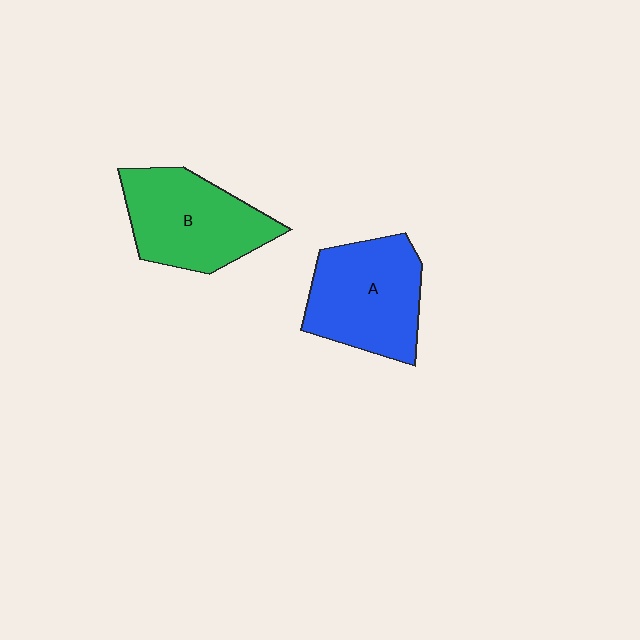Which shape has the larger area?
Shape A (blue).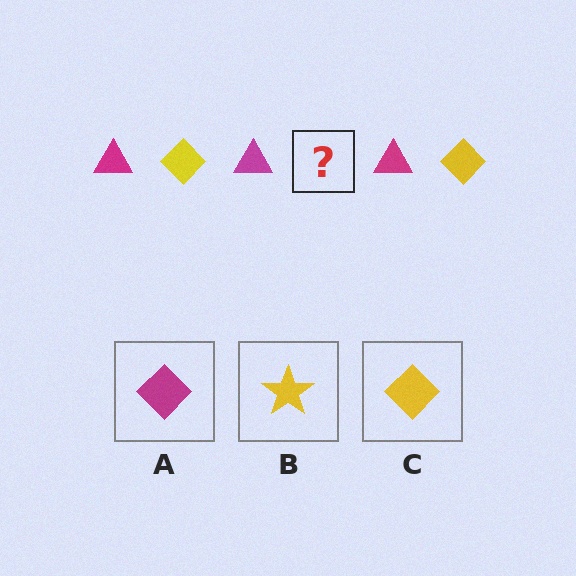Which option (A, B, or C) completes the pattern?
C.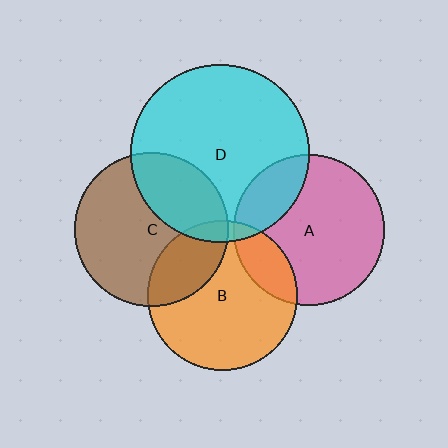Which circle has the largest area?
Circle D (cyan).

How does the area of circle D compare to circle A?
Approximately 1.4 times.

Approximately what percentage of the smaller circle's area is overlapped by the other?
Approximately 30%.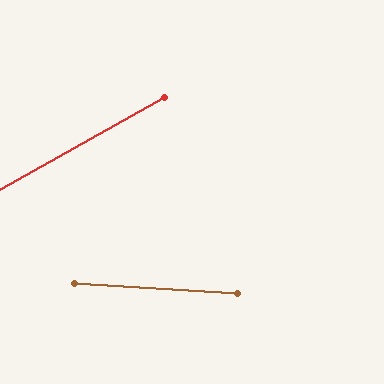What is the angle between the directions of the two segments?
Approximately 33 degrees.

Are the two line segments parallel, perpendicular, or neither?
Neither parallel nor perpendicular — they differ by about 33°.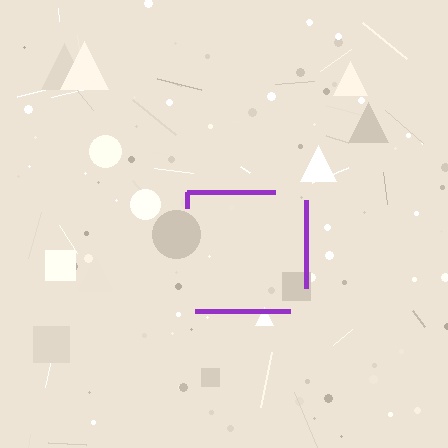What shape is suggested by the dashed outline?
The dashed outline suggests a square.